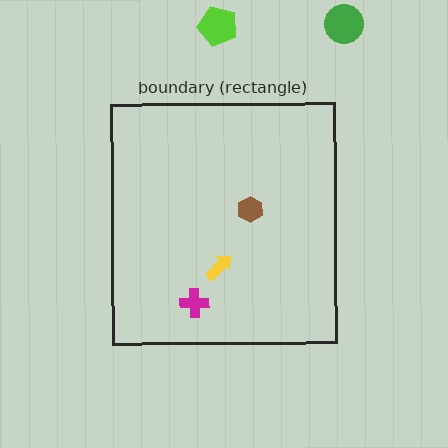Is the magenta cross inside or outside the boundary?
Inside.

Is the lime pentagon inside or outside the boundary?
Outside.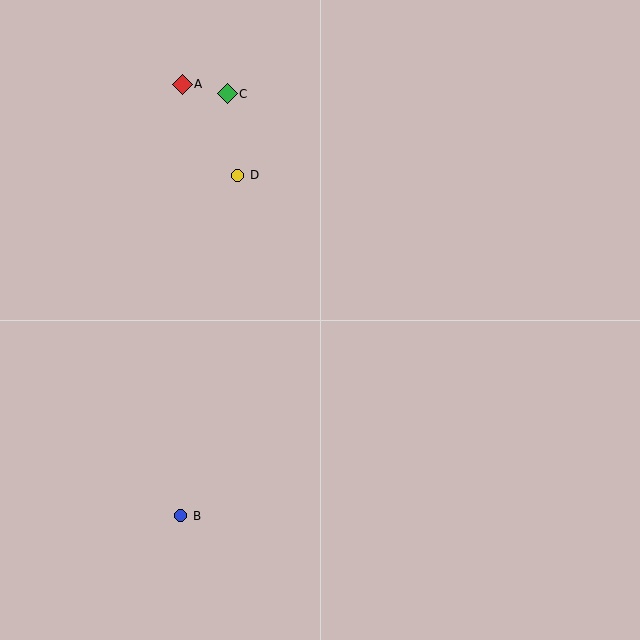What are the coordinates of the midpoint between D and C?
The midpoint between D and C is at (232, 134).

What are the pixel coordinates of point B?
Point B is at (181, 516).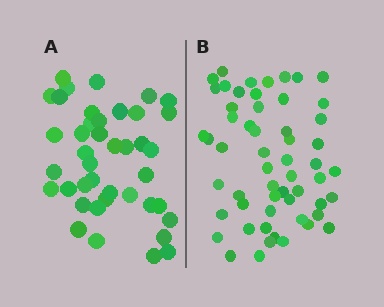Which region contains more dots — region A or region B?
Region B (the right region) has more dots.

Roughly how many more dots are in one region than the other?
Region B has approximately 15 more dots than region A.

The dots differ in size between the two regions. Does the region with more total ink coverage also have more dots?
No. Region A has more total ink coverage because its dots are larger, but region B actually contains more individual dots. Total area can be misleading — the number of items is what matters here.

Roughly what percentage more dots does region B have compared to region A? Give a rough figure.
About 35% more.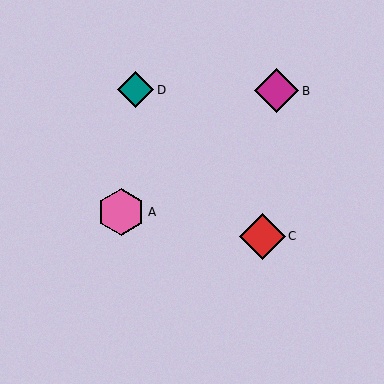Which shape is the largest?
The pink hexagon (labeled A) is the largest.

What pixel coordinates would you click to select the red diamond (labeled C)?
Click at (262, 236) to select the red diamond C.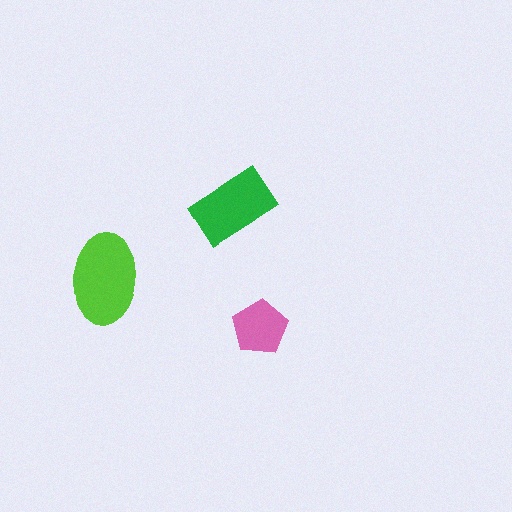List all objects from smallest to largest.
The pink pentagon, the green rectangle, the lime ellipse.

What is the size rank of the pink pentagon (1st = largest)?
3rd.